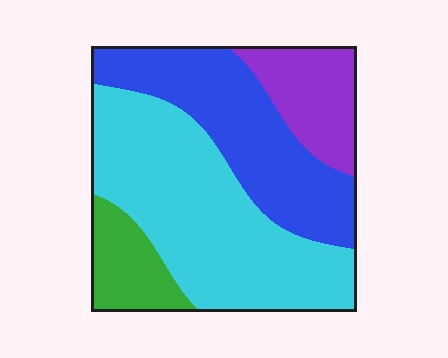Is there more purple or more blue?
Blue.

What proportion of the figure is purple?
Purple takes up less than a quarter of the figure.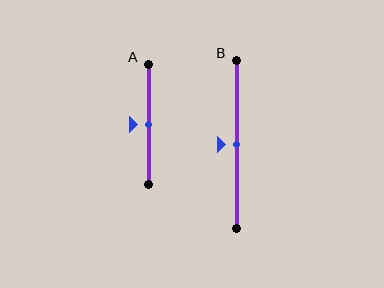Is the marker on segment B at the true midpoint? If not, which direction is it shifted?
Yes, the marker on segment B is at the true midpoint.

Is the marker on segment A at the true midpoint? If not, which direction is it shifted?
Yes, the marker on segment A is at the true midpoint.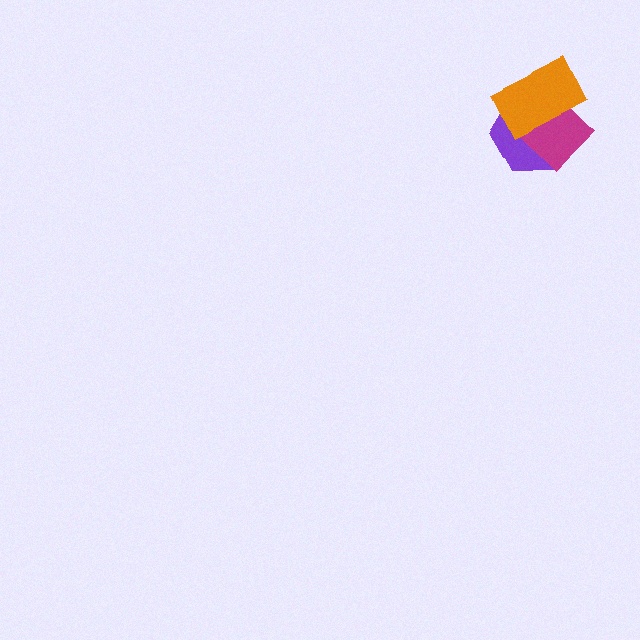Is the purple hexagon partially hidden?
Yes, it is partially covered by another shape.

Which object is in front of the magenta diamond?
The orange rectangle is in front of the magenta diamond.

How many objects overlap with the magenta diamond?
2 objects overlap with the magenta diamond.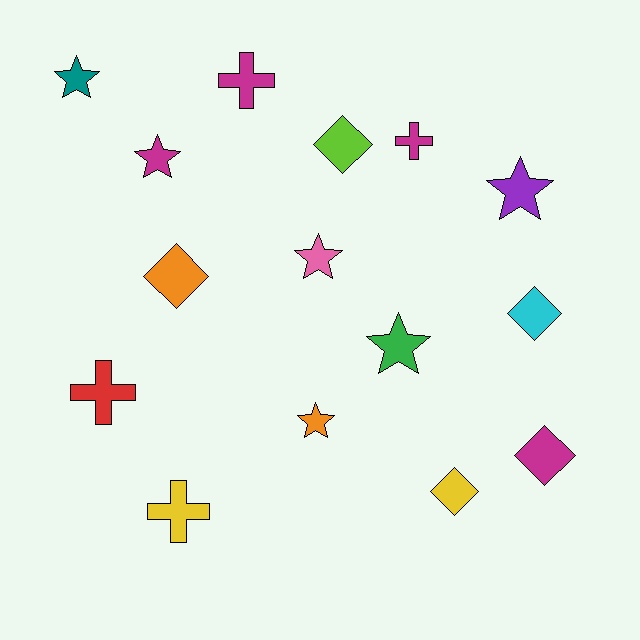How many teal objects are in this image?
There is 1 teal object.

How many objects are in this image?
There are 15 objects.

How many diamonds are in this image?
There are 5 diamonds.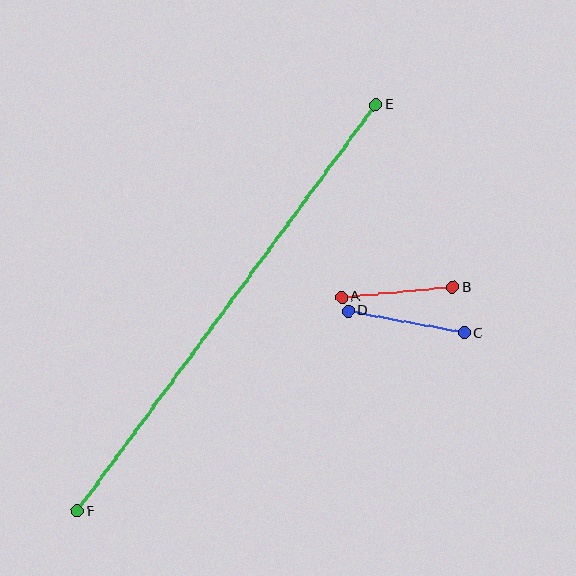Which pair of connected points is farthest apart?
Points E and F are farthest apart.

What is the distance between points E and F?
The distance is approximately 504 pixels.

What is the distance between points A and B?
The distance is approximately 111 pixels.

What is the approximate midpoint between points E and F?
The midpoint is at approximately (227, 308) pixels.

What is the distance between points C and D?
The distance is approximately 118 pixels.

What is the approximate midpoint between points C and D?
The midpoint is at approximately (406, 322) pixels.